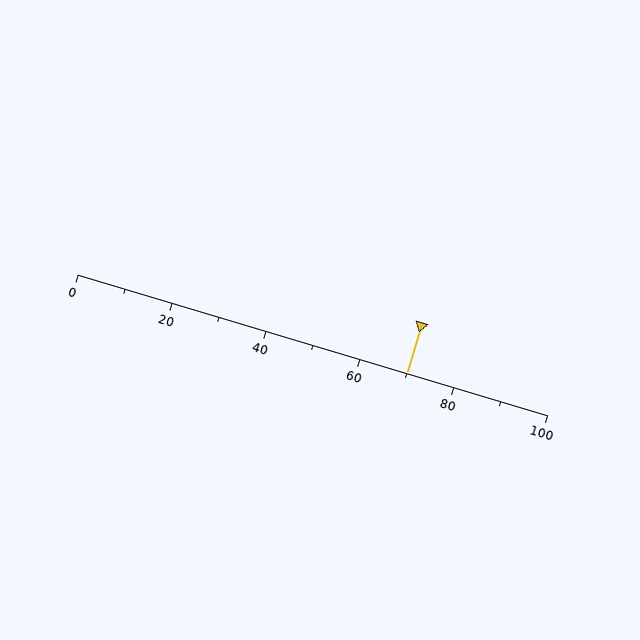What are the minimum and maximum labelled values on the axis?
The axis runs from 0 to 100.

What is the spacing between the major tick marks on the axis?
The major ticks are spaced 20 apart.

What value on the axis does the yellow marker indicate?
The marker indicates approximately 70.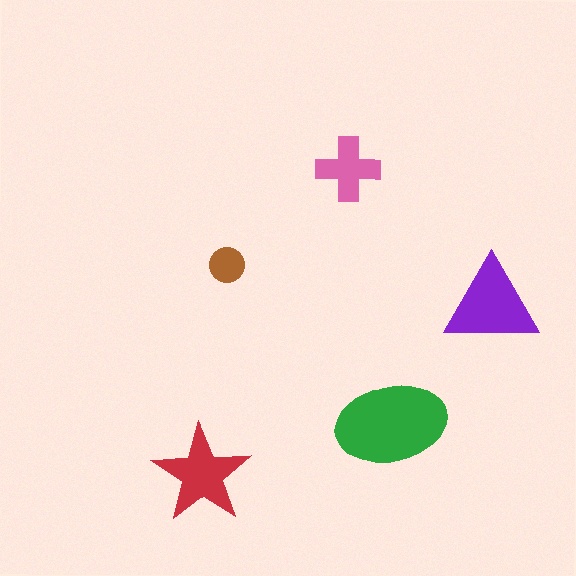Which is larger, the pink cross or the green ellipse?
The green ellipse.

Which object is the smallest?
The brown circle.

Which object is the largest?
The green ellipse.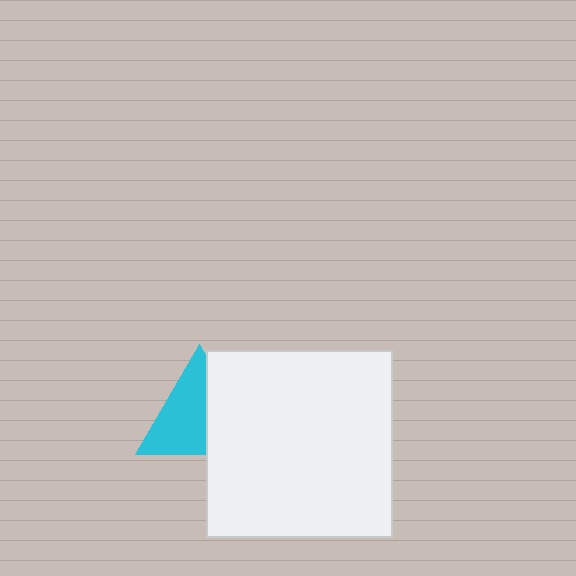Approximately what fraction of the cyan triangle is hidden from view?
Roughly 41% of the cyan triangle is hidden behind the white square.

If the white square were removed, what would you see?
You would see the complete cyan triangle.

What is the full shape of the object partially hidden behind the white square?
The partially hidden object is a cyan triangle.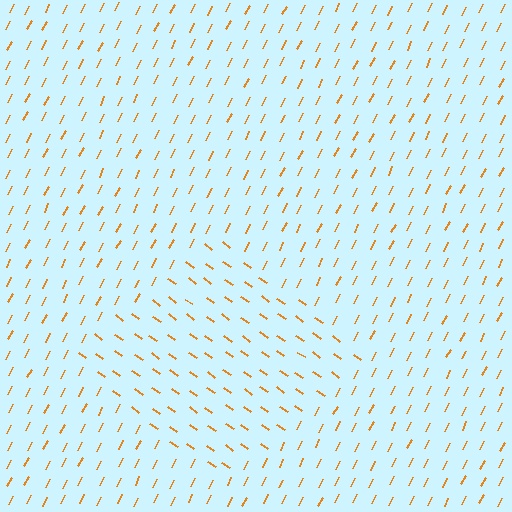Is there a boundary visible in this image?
Yes, there is a texture boundary formed by a change in line orientation.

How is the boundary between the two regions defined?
The boundary is defined purely by a change in line orientation (approximately 81 degrees difference). All lines are the same color and thickness.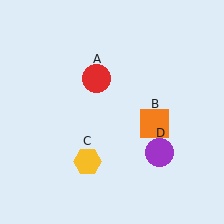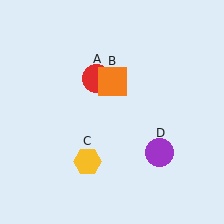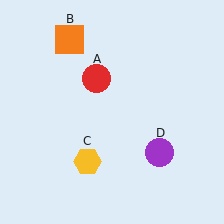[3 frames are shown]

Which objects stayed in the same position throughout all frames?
Red circle (object A) and yellow hexagon (object C) and purple circle (object D) remained stationary.